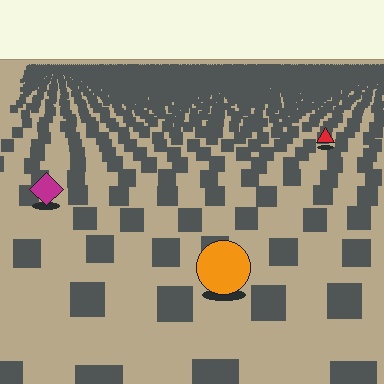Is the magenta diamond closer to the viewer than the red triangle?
Yes. The magenta diamond is closer — you can tell from the texture gradient: the ground texture is coarser near it.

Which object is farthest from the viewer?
The red triangle is farthest from the viewer. It appears smaller and the ground texture around it is denser.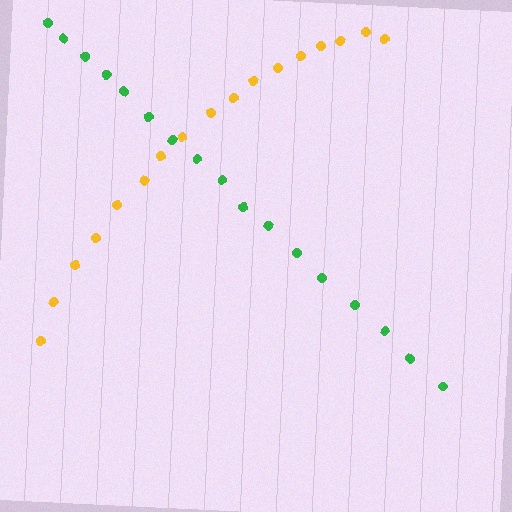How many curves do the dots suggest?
There are 2 distinct paths.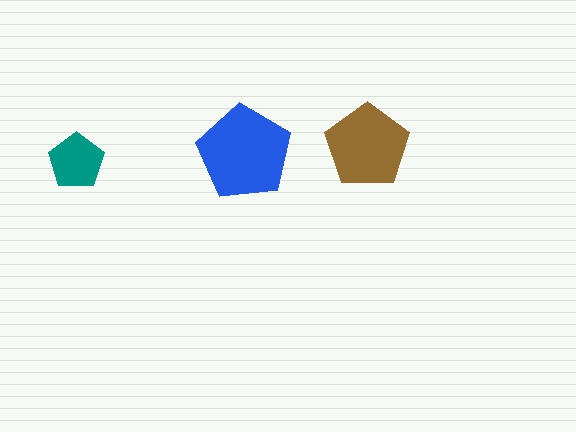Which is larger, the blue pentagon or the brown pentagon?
The blue one.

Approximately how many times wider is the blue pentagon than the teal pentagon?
About 1.5 times wider.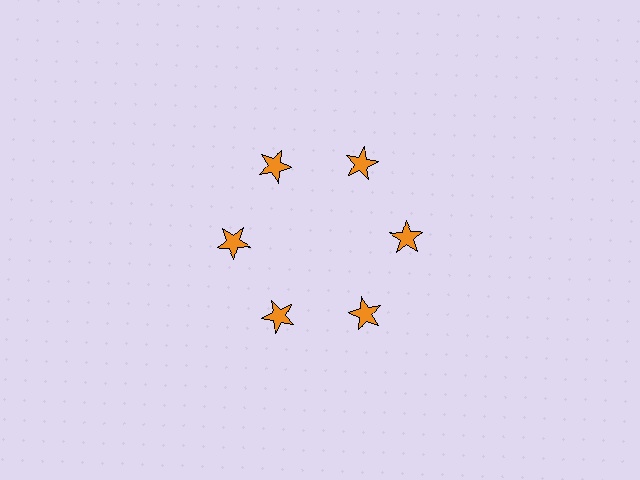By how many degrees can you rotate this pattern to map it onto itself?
The pattern maps onto itself every 60 degrees of rotation.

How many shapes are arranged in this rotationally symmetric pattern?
There are 6 shapes, arranged in 6 groups of 1.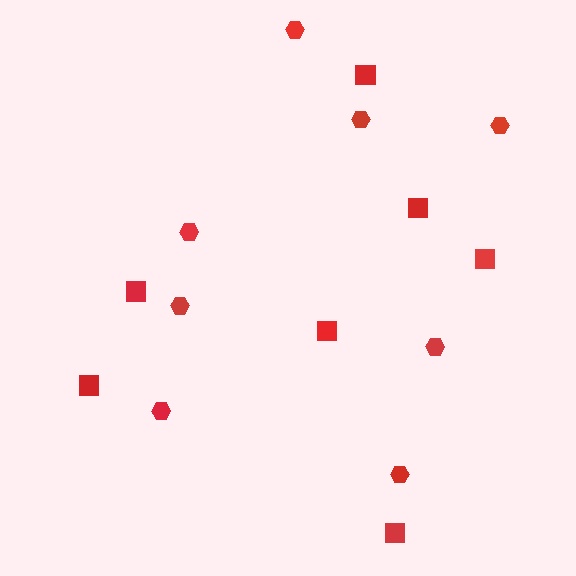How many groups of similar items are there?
There are 2 groups: one group of squares (7) and one group of hexagons (8).